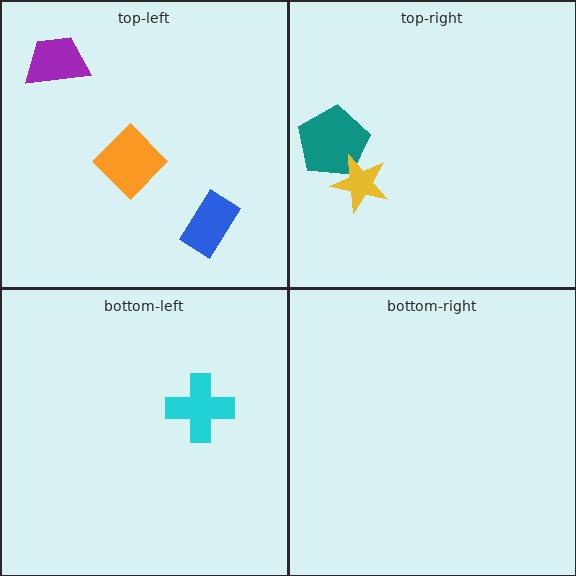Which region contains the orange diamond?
The top-left region.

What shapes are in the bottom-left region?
The cyan cross.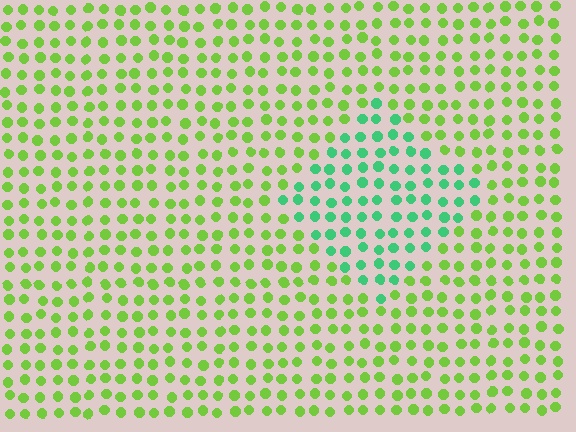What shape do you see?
I see a diamond.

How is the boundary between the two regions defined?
The boundary is defined purely by a slight shift in hue (about 49 degrees). Spacing, size, and orientation are identical on both sides.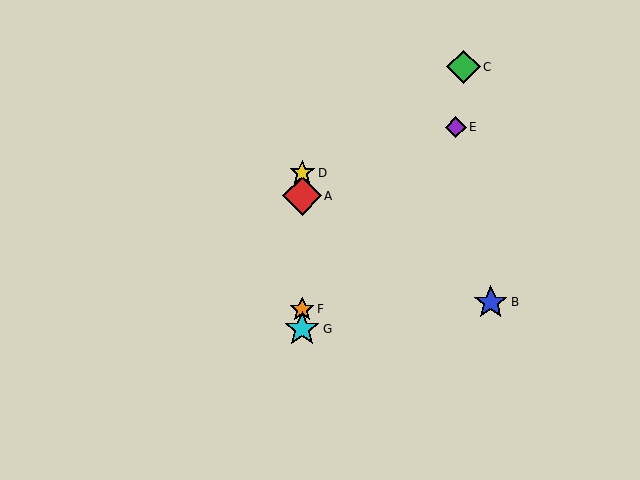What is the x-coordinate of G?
Object G is at x≈302.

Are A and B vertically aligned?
No, A is at x≈302 and B is at x≈491.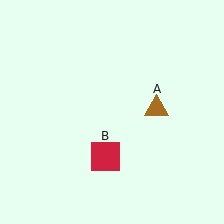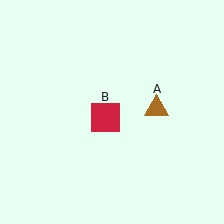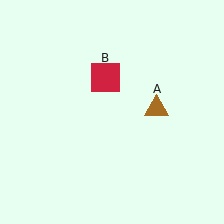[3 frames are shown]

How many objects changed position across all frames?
1 object changed position: red square (object B).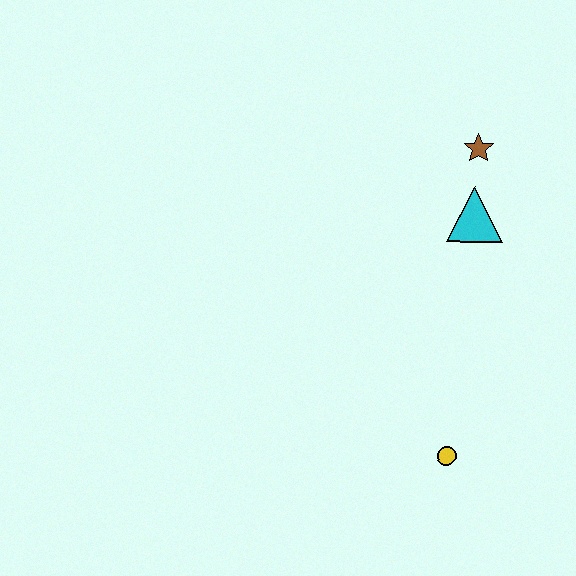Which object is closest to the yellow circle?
The cyan triangle is closest to the yellow circle.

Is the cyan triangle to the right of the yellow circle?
Yes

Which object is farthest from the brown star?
The yellow circle is farthest from the brown star.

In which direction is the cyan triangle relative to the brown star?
The cyan triangle is below the brown star.